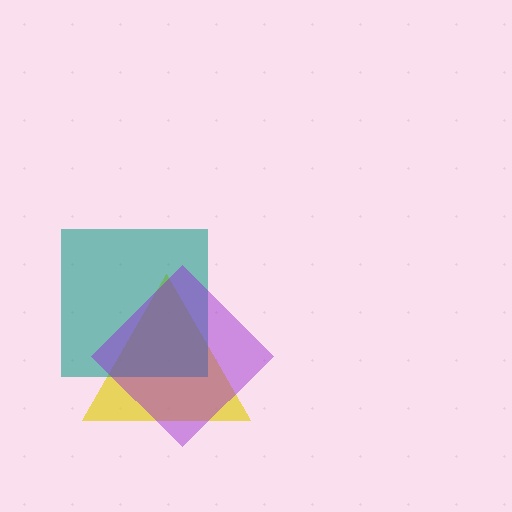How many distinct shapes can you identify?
There are 3 distinct shapes: a yellow triangle, a teal square, a purple diamond.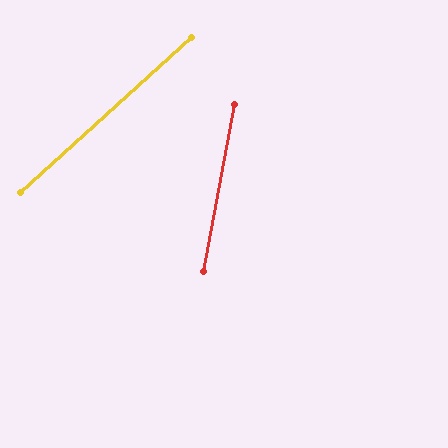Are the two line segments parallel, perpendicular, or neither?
Neither parallel nor perpendicular — they differ by about 38°.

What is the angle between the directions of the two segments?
Approximately 38 degrees.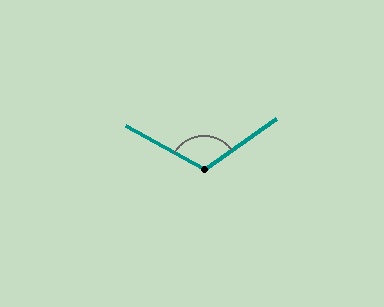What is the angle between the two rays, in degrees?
Approximately 116 degrees.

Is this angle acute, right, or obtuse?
It is obtuse.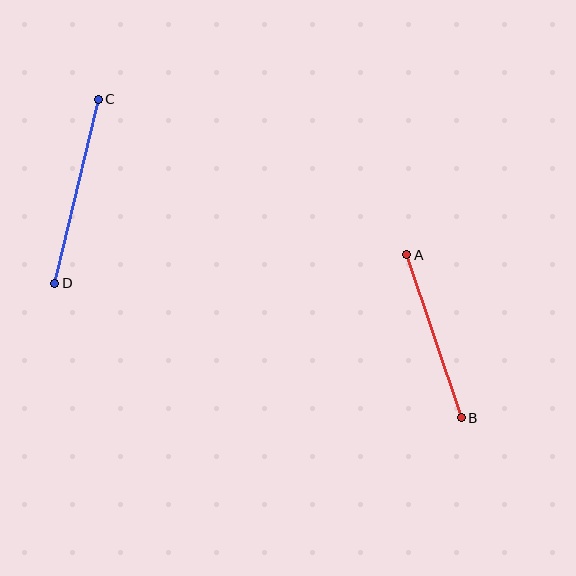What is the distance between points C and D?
The distance is approximately 189 pixels.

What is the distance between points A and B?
The distance is approximately 172 pixels.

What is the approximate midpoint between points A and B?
The midpoint is at approximately (434, 336) pixels.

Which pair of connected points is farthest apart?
Points C and D are farthest apart.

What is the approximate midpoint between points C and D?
The midpoint is at approximately (77, 191) pixels.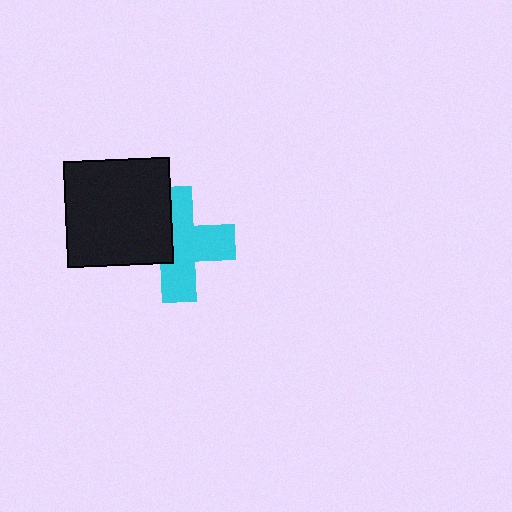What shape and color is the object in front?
The object in front is a black square.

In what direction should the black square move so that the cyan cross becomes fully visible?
The black square should move left. That is the shortest direction to clear the overlap and leave the cyan cross fully visible.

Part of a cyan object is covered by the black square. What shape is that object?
It is a cross.